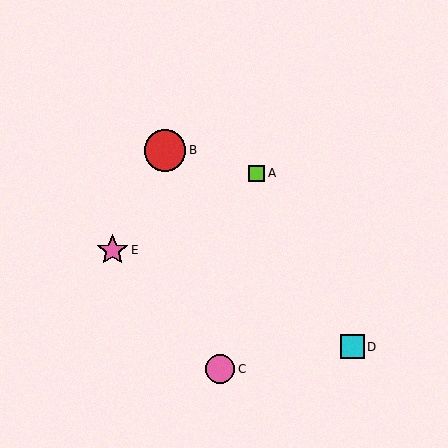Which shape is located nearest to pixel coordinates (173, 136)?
The red circle (labeled B) at (165, 150) is nearest to that location.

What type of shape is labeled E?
Shape E is a pink star.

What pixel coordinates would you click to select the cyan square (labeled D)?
Click at (352, 347) to select the cyan square D.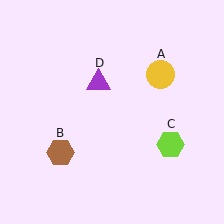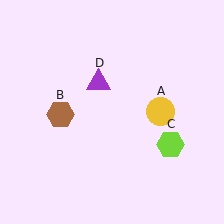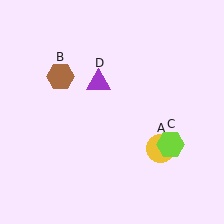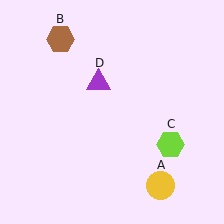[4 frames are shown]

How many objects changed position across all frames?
2 objects changed position: yellow circle (object A), brown hexagon (object B).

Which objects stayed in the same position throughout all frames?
Lime hexagon (object C) and purple triangle (object D) remained stationary.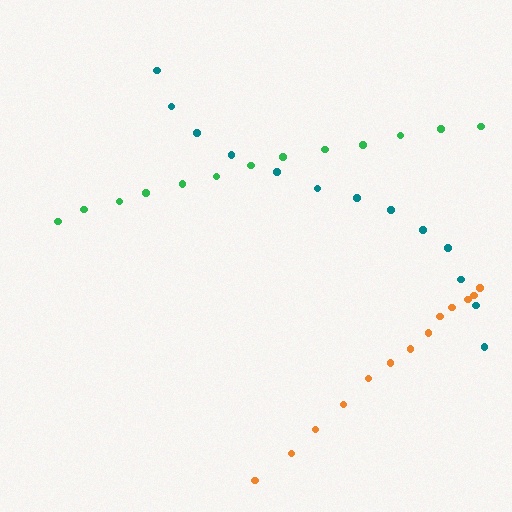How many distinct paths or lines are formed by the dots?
There are 3 distinct paths.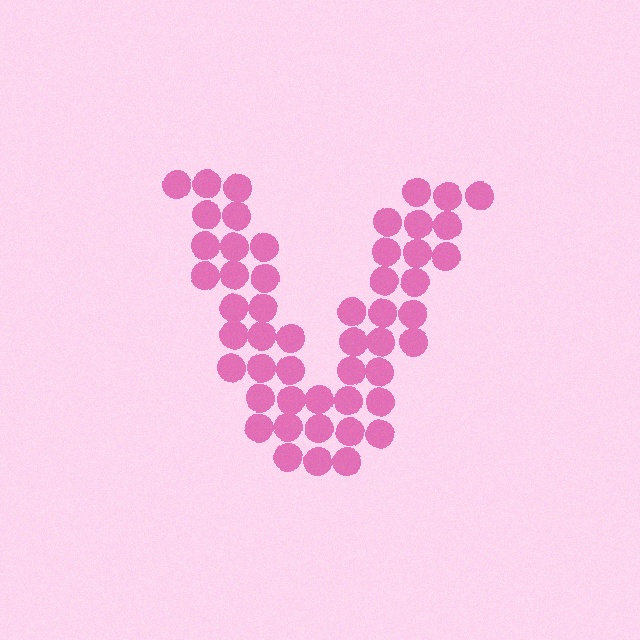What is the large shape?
The large shape is the letter V.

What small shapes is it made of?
It is made of small circles.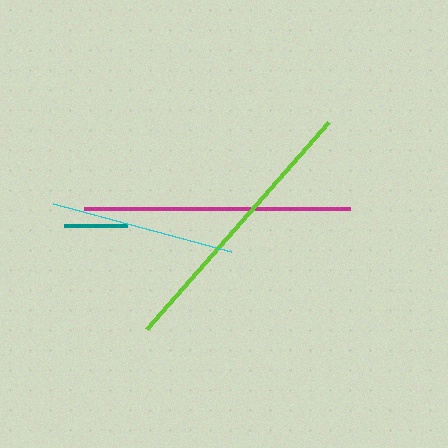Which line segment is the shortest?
The teal line is the shortest at approximately 63 pixels.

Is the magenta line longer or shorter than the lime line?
The lime line is longer than the magenta line.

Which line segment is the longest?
The lime line is the longest at approximately 275 pixels.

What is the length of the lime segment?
The lime segment is approximately 275 pixels long.